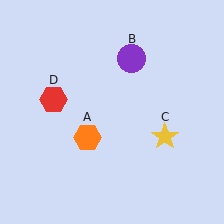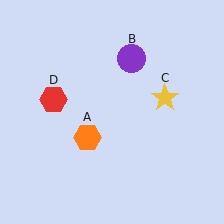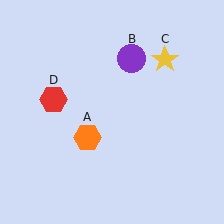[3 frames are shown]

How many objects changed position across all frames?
1 object changed position: yellow star (object C).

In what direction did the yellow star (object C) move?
The yellow star (object C) moved up.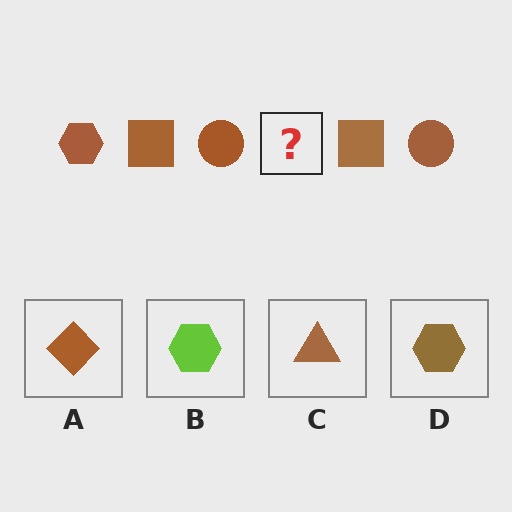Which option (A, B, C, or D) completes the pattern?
D.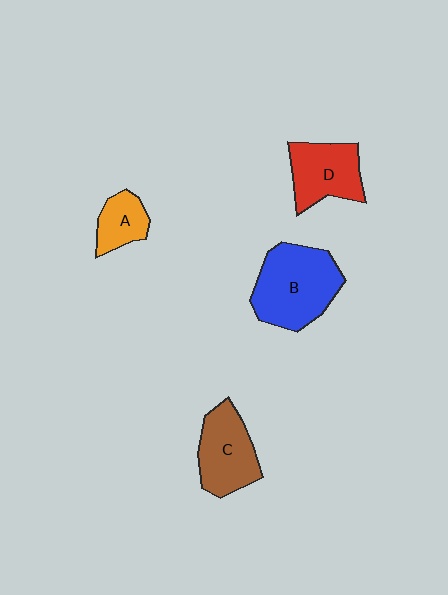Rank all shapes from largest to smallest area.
From largest to smallest: B (blue), C (brown), D (red), A (orange).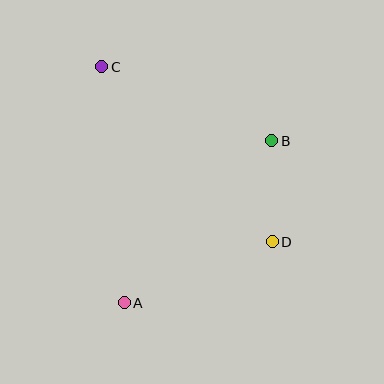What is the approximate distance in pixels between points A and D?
The distance between A and D is approximately 160 pixels.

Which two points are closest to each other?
Points B and D are closest to each other.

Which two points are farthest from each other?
Points C and D are farthest from each other.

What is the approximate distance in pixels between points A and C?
The distance between A and C is approximately 237 pixels.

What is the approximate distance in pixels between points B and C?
The distance between B and C is approximately 186 pixels.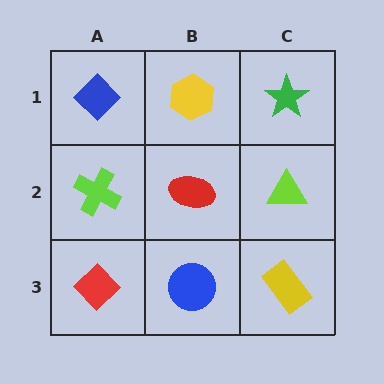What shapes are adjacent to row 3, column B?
A red ellipse (row 2, column B), a red diamond (row 3, column A), a yellow rectangle (row 3, column C).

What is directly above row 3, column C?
A lime triangle.